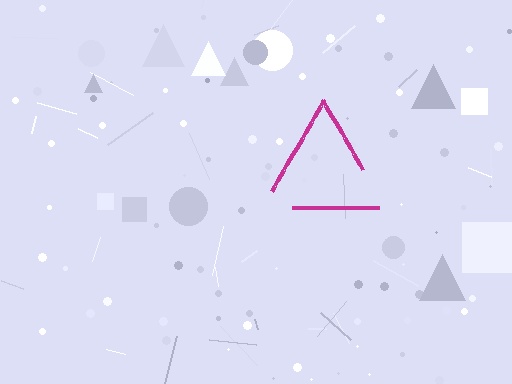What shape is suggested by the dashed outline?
The dashed outline suggests a triangle.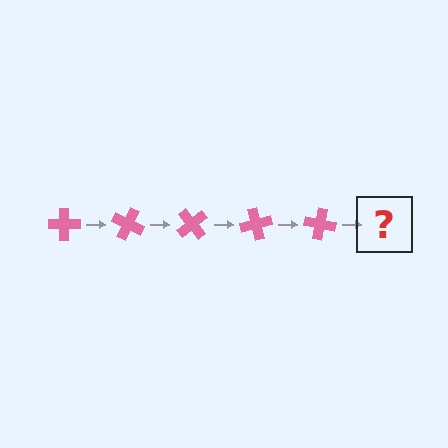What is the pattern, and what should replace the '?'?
The pattern is that the cross rotates 25 degrees each step. The '?' should be a pink cross rotated 125 degrees.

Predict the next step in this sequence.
The next step is a pink cross rotated 125 degrees.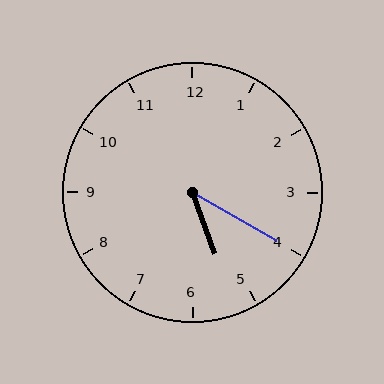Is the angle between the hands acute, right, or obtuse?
It is acute.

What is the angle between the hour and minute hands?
Approximately 40 degrees.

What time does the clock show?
5:20.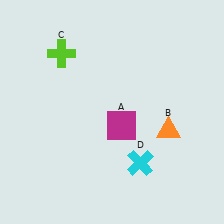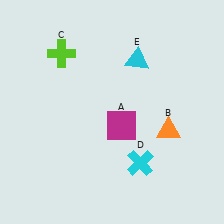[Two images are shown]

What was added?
A cyan triangle (E) was added in Image 2.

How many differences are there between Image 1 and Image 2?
There is 1 difference between the two images.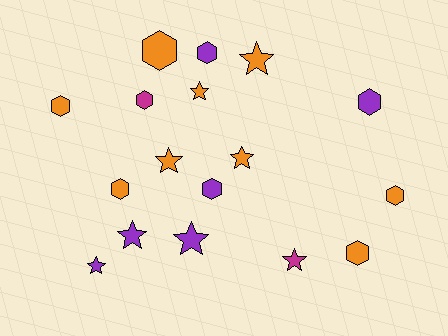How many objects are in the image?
There are 17 objects.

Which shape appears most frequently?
Hexagon, with 9 objects.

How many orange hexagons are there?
There are 5 orange hexagons.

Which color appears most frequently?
Orange, with 9 objects.